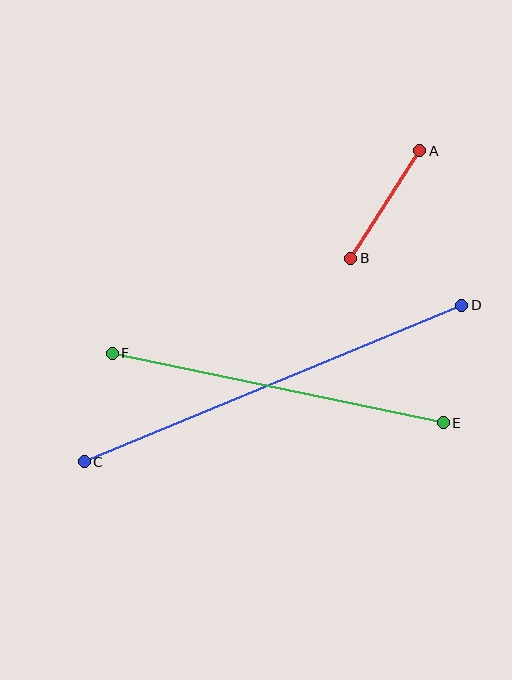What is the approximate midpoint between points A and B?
The midpoint is at approximately (385, 205) pixels.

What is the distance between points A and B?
The distance is approximately 128 pixels.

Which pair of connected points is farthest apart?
Points C and D are farthest apart.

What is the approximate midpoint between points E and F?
The midpoint is at approximately (278, 388) pixels.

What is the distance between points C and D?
The distance is approximately 408 pixels.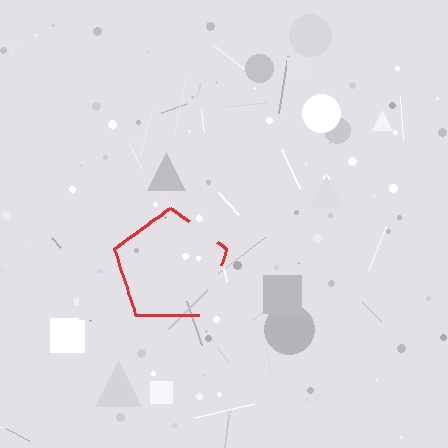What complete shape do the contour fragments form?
The contour fragments form a pentagon.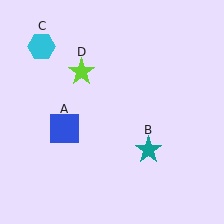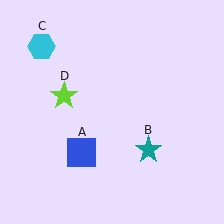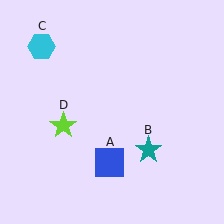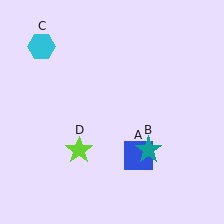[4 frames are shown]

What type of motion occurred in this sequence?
The blue square (object A), lime star (object D) rotated counterclockwise around the center of the scene.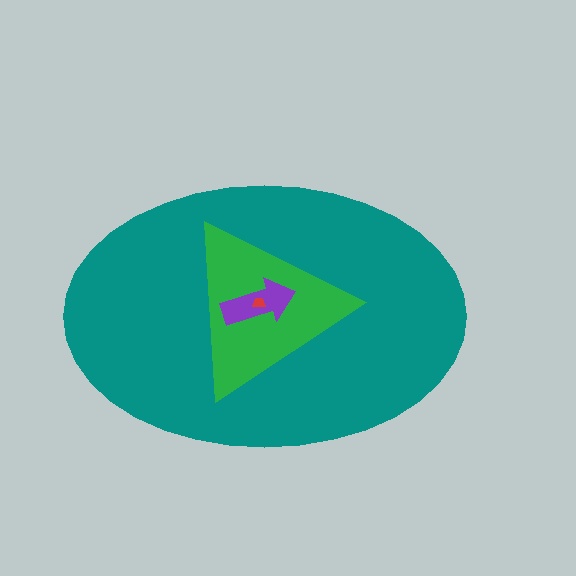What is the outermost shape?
The teal ellipse.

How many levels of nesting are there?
4.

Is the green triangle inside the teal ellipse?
Yes.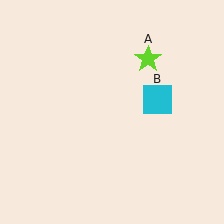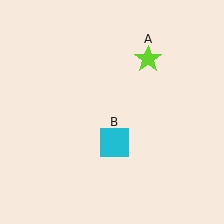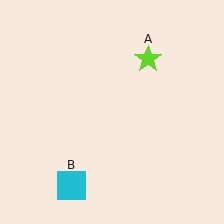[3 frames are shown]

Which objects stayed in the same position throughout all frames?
Lime star (object A) remained stationary.